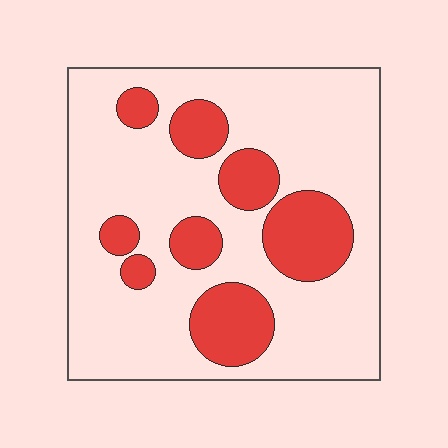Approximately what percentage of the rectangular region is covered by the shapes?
Approximately 25%.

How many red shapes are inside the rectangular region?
8.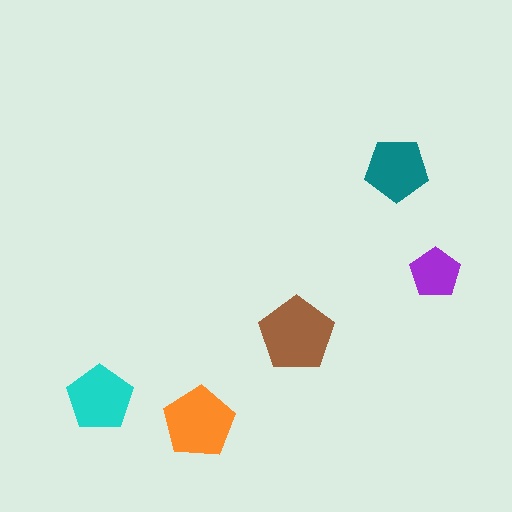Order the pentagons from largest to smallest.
the brown one, the orange one, the cyan one, the teal one, the purple one.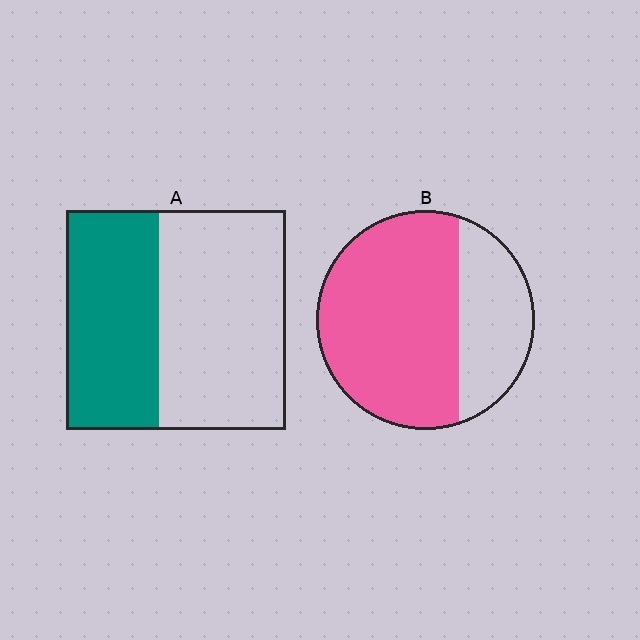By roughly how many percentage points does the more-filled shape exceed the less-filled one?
By roughly 25 percentage points (B over A).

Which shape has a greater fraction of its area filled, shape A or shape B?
Shape B.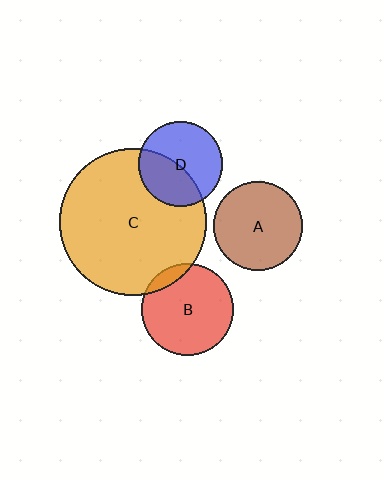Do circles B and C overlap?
Yes.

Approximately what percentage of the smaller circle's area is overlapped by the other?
Approximately 10%.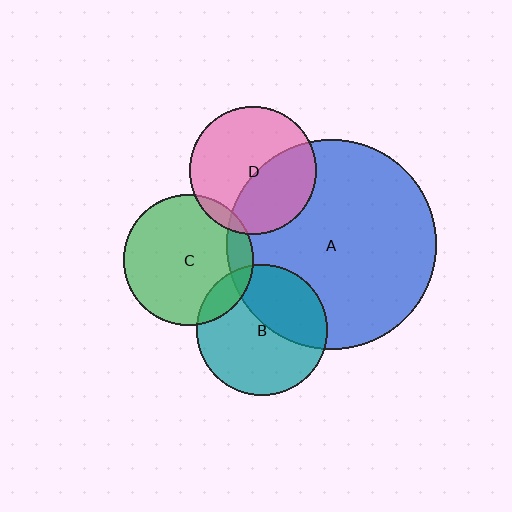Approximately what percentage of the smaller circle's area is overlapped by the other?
Approximately 40%.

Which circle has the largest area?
Circle A (blue).